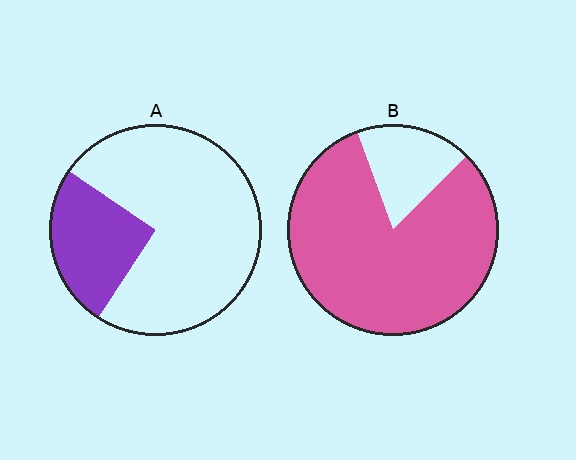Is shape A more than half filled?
No.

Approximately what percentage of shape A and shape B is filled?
A is approximately 25% and B is approximately 80%.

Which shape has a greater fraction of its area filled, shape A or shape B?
Shape B.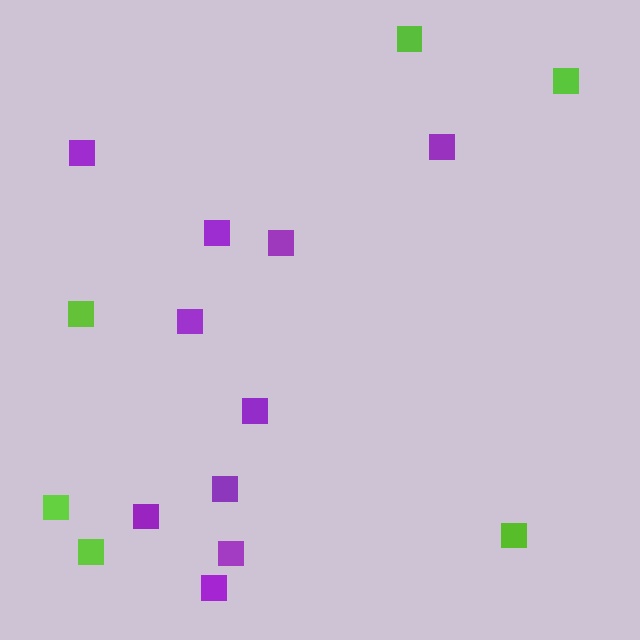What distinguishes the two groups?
There are 2 groups: one group of lime squares (6) and one group of purple squares (10).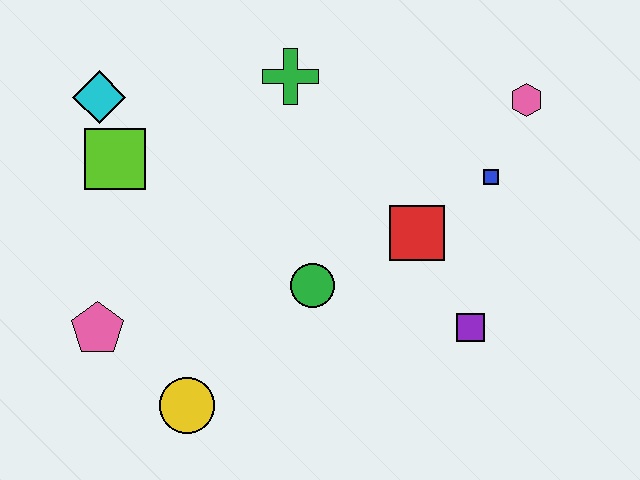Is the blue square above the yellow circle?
Yes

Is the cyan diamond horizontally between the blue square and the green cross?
No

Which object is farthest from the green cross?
The yellow circle is farthest from the green cross.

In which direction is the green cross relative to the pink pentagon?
The green cross is above the pink pentagon.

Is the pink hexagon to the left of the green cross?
No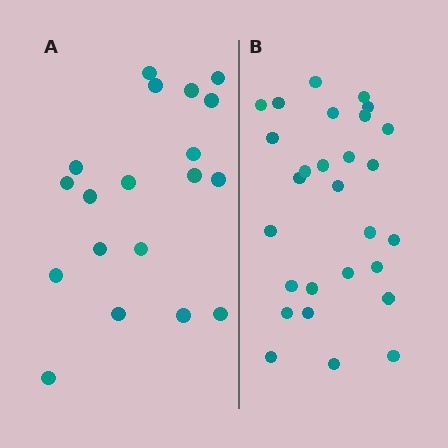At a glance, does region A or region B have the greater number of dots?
Region B (the right region) has more dots.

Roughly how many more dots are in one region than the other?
Region B has roughly 8 or so more dots than region A.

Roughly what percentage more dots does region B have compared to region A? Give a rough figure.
About 45% more.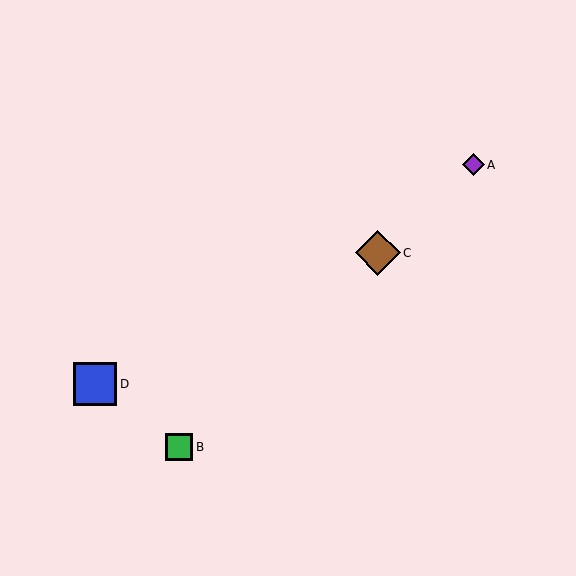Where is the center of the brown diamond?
The center of the brown diamond is at (378, 253).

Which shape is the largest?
The brown diamond (labeled C) is the largest.